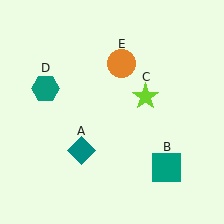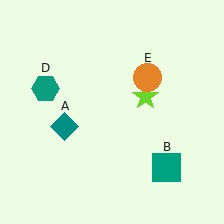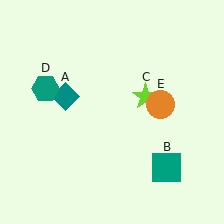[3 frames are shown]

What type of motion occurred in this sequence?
The teal diamond (object A), orange circle (object E) rotated clockwise around the center of the scene.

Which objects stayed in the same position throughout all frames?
Teal square (object B) and lime star (object C) and teal hexagon (object D) remained stationary.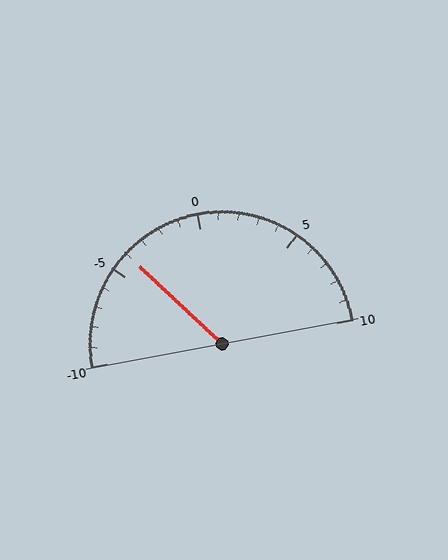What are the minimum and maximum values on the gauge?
The gauge ranges from -10 to 10.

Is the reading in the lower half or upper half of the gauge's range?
The reading is in the lower half of the range (-10 to 10).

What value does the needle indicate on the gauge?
The needle indicates approximately -4.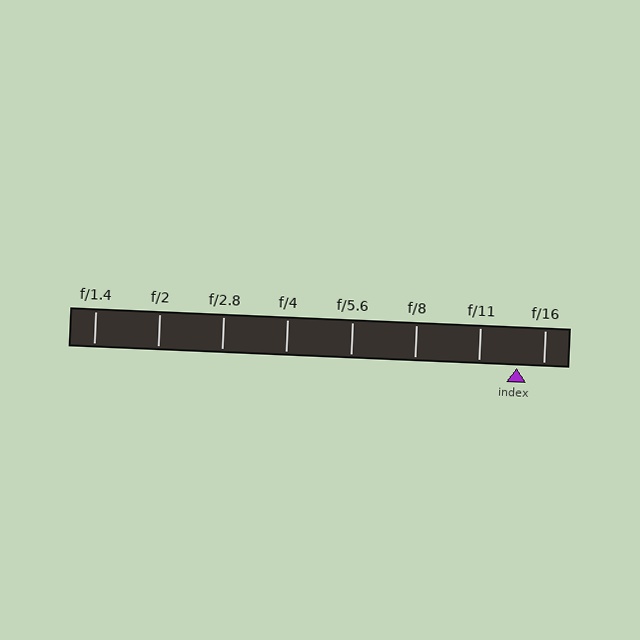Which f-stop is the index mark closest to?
The index mark is closest to f/16.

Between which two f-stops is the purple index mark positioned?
The index mark is between f/11 and f/16.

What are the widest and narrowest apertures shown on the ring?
The widest aperture shown is f/1.4 and the narrowest is f/16.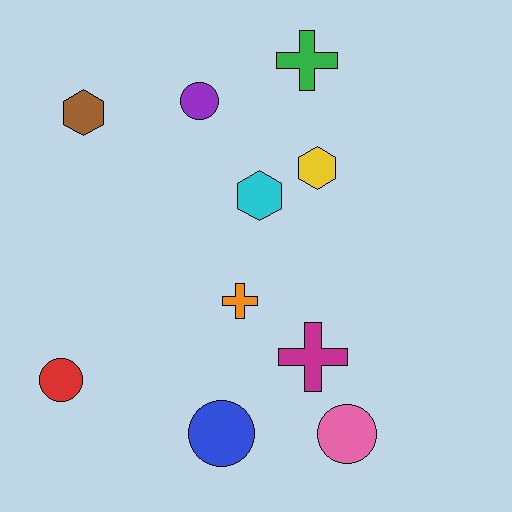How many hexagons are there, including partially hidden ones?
There are 3 hexagons.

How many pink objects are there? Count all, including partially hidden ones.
There is 1 pink object.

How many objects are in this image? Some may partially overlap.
There are 10 objects.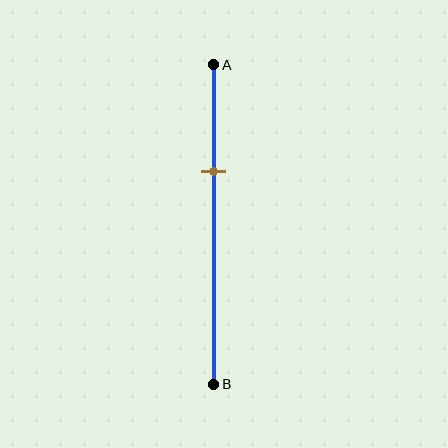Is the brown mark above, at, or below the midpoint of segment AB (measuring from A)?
The brown mark is above the midpoint of segment AB.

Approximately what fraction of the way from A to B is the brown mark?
The brown mark is approximately 35% of the way from A to B.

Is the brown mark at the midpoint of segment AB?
No, the mark is at about 35% from A, not at the 50% midpoint.